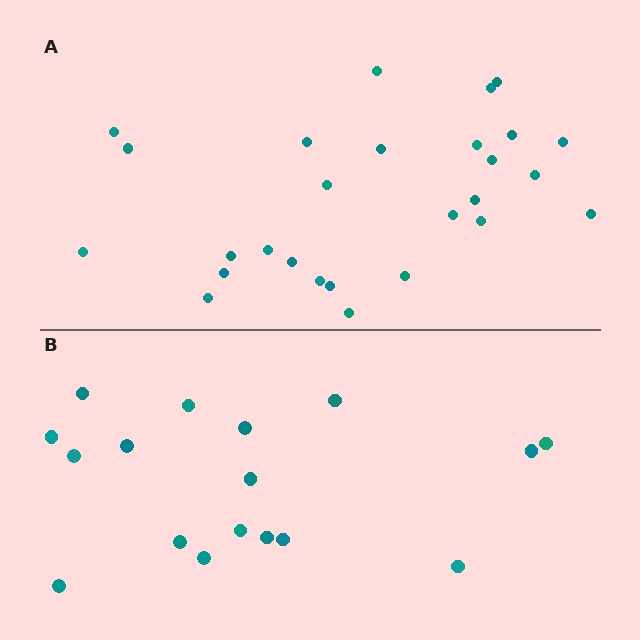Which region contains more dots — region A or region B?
Region A (the top region) has more dots.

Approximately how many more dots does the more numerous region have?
Region A has roughly 10 or so more dots than region B.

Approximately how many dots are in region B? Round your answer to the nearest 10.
About 20 dots. (The exact count is 17, which rounds to 20.)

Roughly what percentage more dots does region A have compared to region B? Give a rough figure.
About 60% more.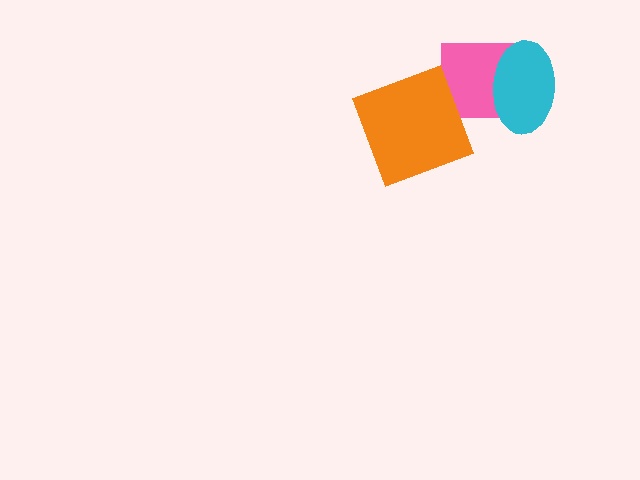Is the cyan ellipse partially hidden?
No, no other shape covers it.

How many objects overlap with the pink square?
1 object overlaps with the pink square.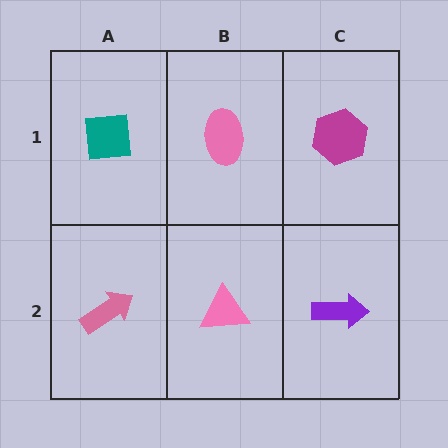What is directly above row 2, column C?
A magenta hexagon.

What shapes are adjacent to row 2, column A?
A teal square (row 1, column A), a pink triangle (row 2, column B).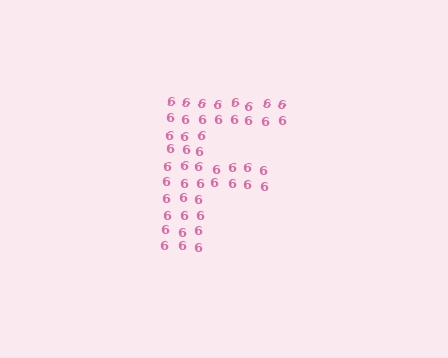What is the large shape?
The large shape is the letter F.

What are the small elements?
The small elements are digit 6's.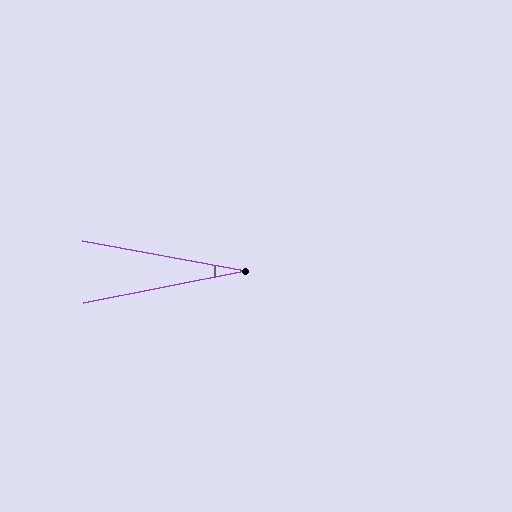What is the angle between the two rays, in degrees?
Approximately 22 degrees.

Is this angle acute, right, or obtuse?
It is acute.